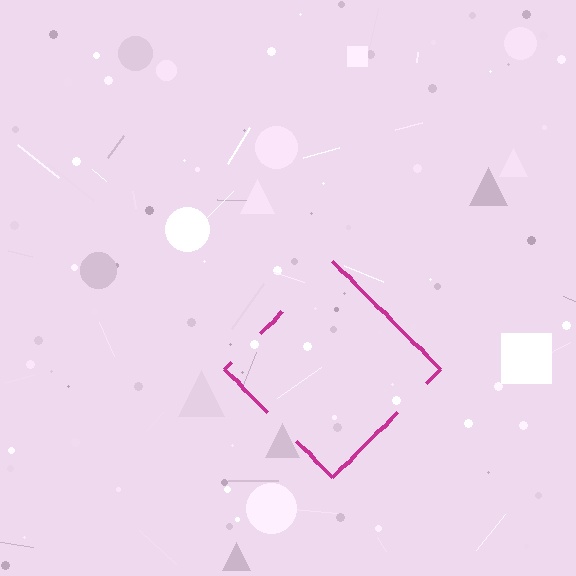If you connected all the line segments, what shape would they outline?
They would outline a diamond.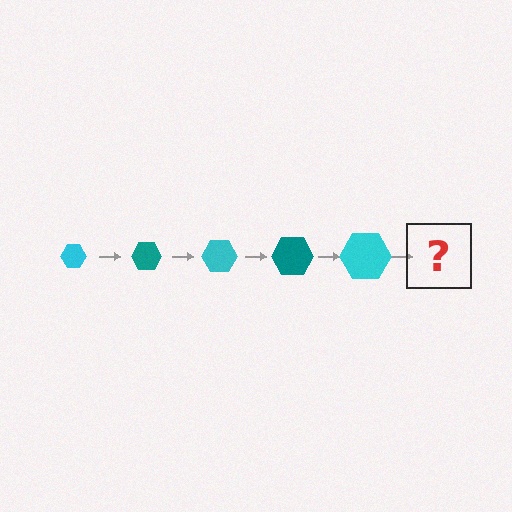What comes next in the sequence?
The next element should be a teal hexagon, larger than the previous one.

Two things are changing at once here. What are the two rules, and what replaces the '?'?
The two rules are that the hexagon grows larger each step and the color cycles through cyan and teal. The '?' should be a teal hexagon, larger than the previous one.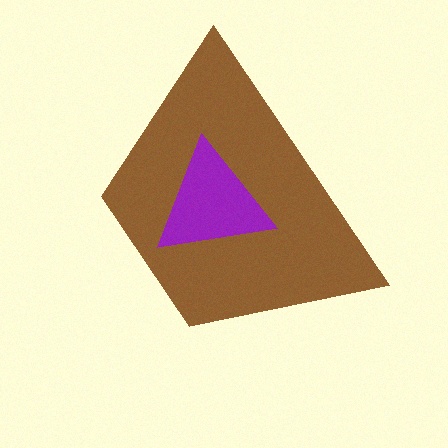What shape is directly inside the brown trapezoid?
The purple triangle.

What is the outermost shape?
The brown trapezoid.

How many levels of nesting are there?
2.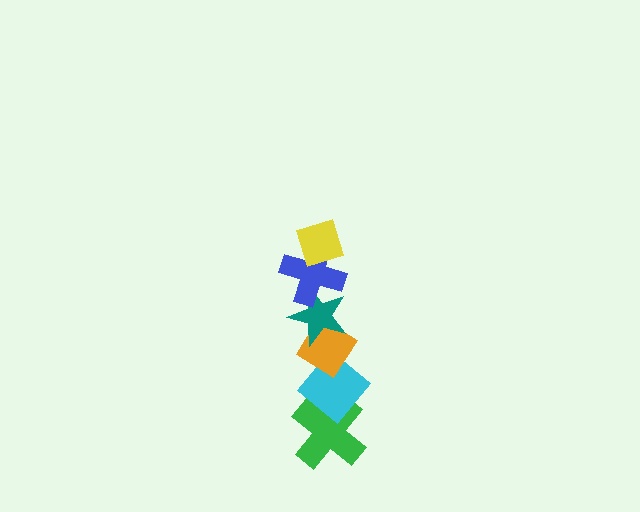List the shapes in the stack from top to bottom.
From top to bottom: the yellow diamond, the blue cross, the teal star, the orange diamond, the cyan diamond, the green cross.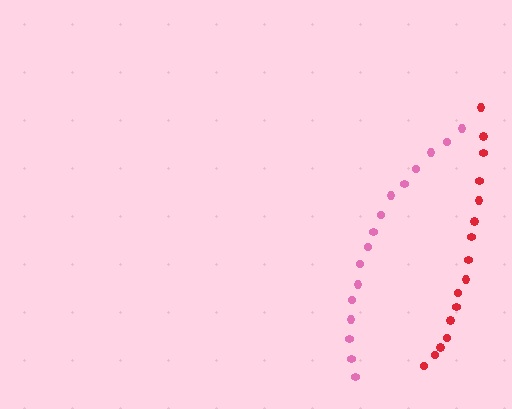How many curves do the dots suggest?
There are 2 distinct paths.